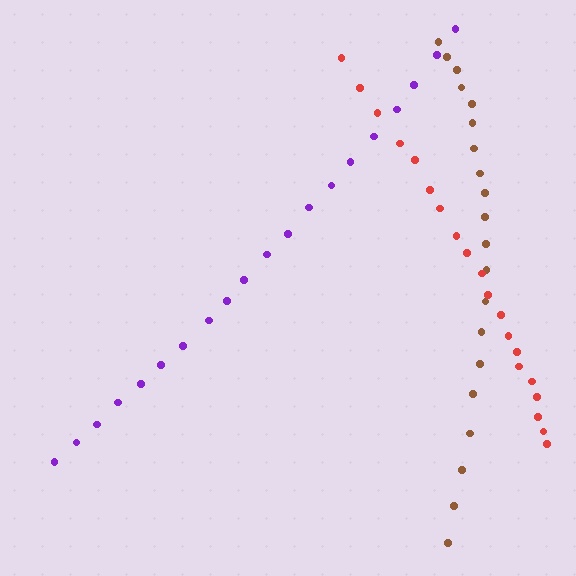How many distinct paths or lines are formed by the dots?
There are 3 distinct paths.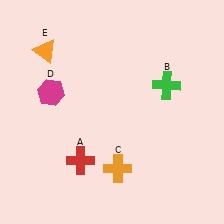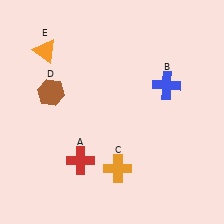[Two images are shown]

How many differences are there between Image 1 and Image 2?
There are 2 differences between the two images.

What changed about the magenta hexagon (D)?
In Image 1, D is magenta. In Image 2, it changed to brown.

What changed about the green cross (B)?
In Image 1, B is green. In Image 2, it changed to blue.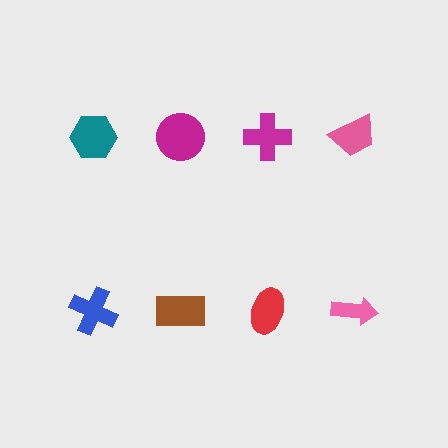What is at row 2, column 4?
A pink arrow.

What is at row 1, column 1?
A teal hexagon.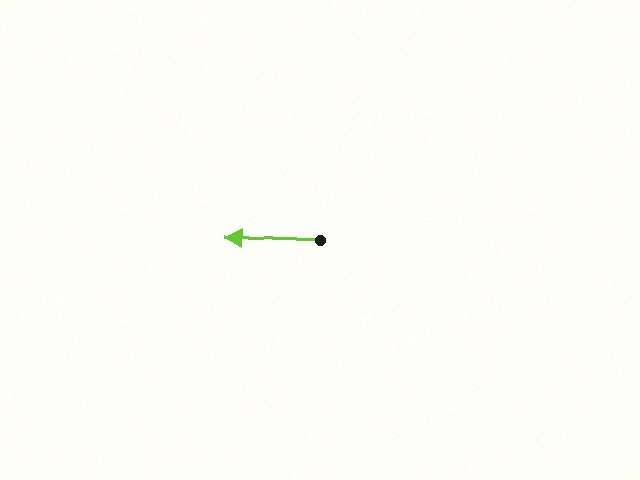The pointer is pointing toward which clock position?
Roughly 9 o'clock.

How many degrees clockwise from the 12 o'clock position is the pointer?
Approximately 272 degrees.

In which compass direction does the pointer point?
West.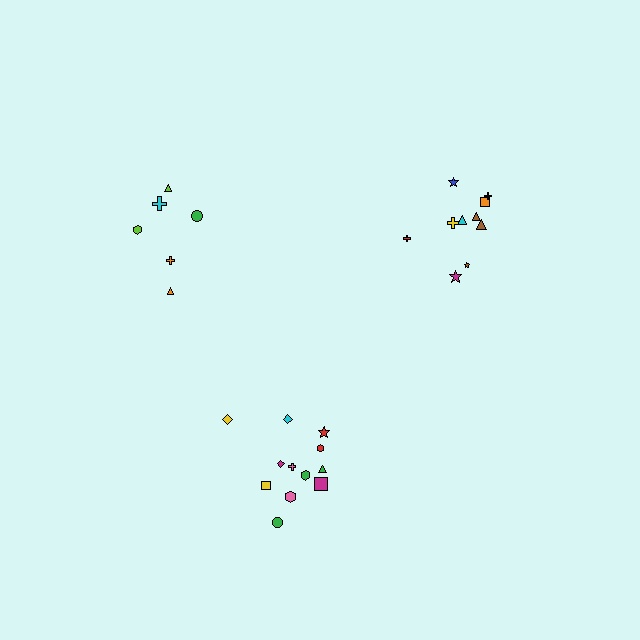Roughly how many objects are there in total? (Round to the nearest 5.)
Roughly 30 objects in total.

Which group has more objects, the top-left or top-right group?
The top-right group.